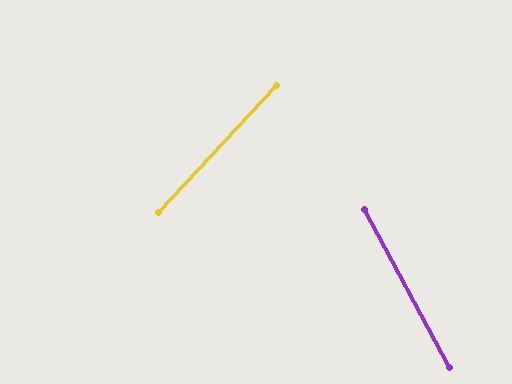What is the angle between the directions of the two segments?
Approximately 71 degrees.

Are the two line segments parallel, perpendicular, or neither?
Neither parallel nor perpendicular — they differ by about 71°.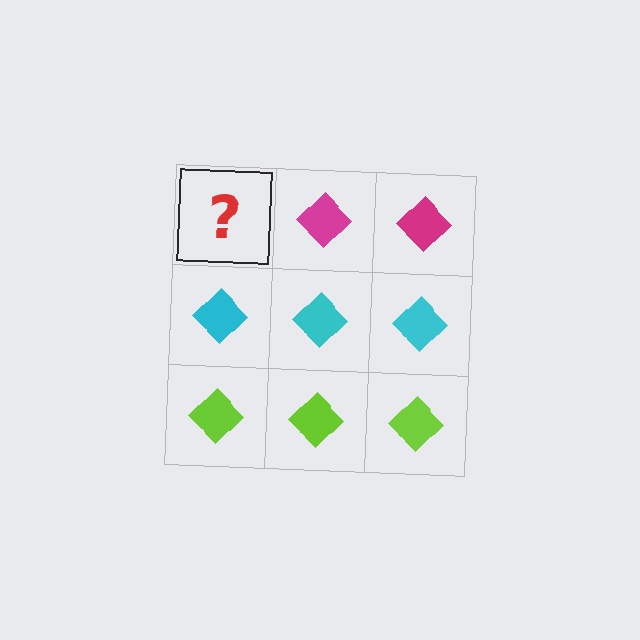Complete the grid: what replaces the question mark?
The question mark should be replaced with a magenta diamond.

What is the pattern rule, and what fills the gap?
The rule is that each row has a consistent color. The gap should be filled with a magenta diamond.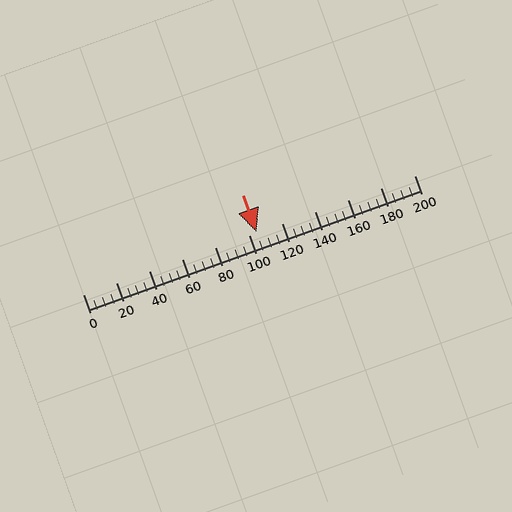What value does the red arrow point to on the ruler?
The red arrow points to approximately 105.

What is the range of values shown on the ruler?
The ruler shows values from 0 to 200.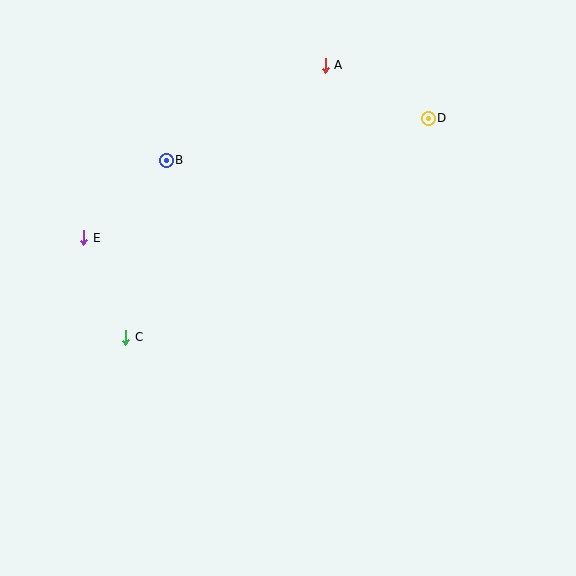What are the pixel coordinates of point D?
Point D is at (428, 118).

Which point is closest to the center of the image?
Point C at (126, 337) is closest to the center.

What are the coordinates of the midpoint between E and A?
The midpoint between E and A is at (204, 152).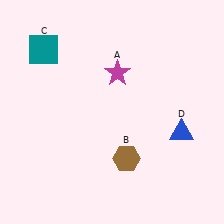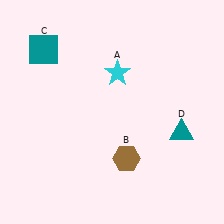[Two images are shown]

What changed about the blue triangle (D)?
In Image 1, D is blue. In Image 2, it changed to teal.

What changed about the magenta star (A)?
In Image 1, A is magenta. In Image 2, it changed to cyan.